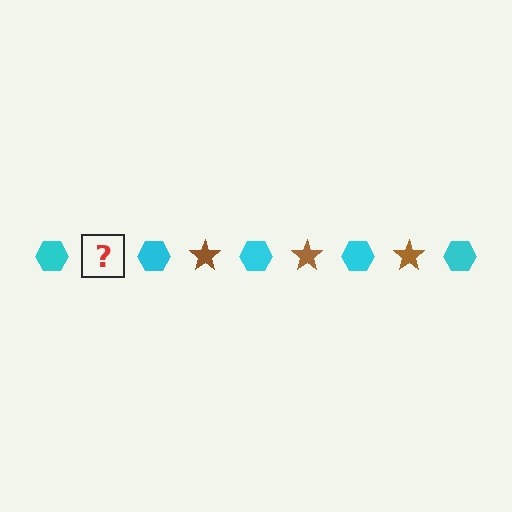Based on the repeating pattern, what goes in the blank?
The blank should be a brown star.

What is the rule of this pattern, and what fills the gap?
The rule is that the pattern alternates between cyan hexagon and brown star. The gap should be filled with a brown star.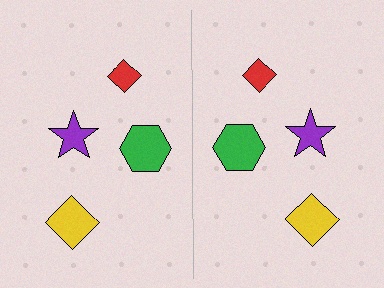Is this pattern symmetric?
Yes, this pattern has bilateral (reflection) symmetry.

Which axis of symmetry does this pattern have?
The pattern has a vertical axis of symmetry running through the center of the image.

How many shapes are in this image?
There are 8 shapes in this image.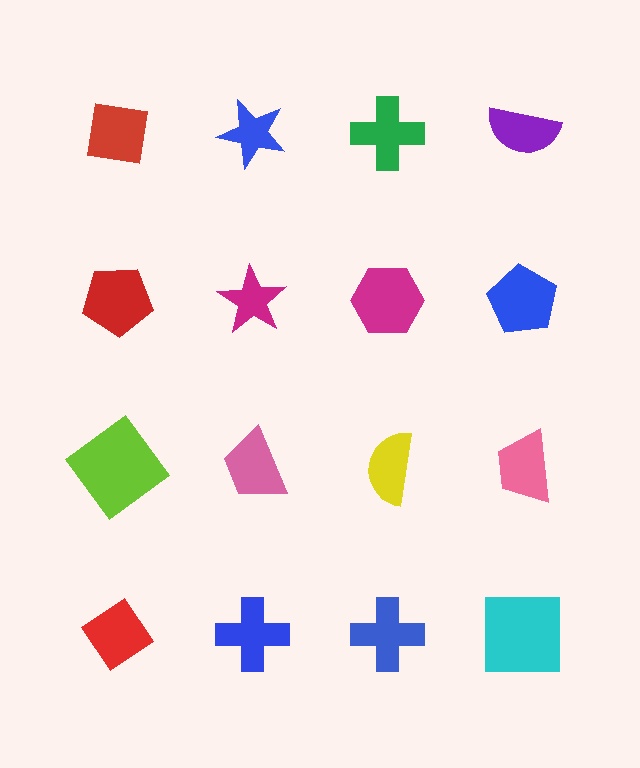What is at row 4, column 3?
A blue cross.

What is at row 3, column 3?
A yellow semicircle.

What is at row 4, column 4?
A cyan square.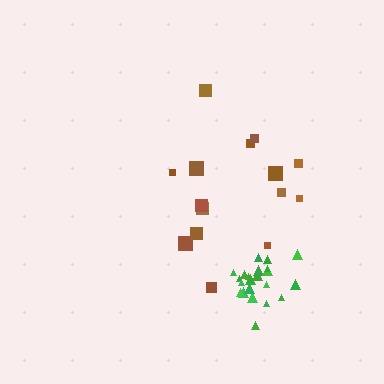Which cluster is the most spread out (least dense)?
Brown.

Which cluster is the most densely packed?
Green.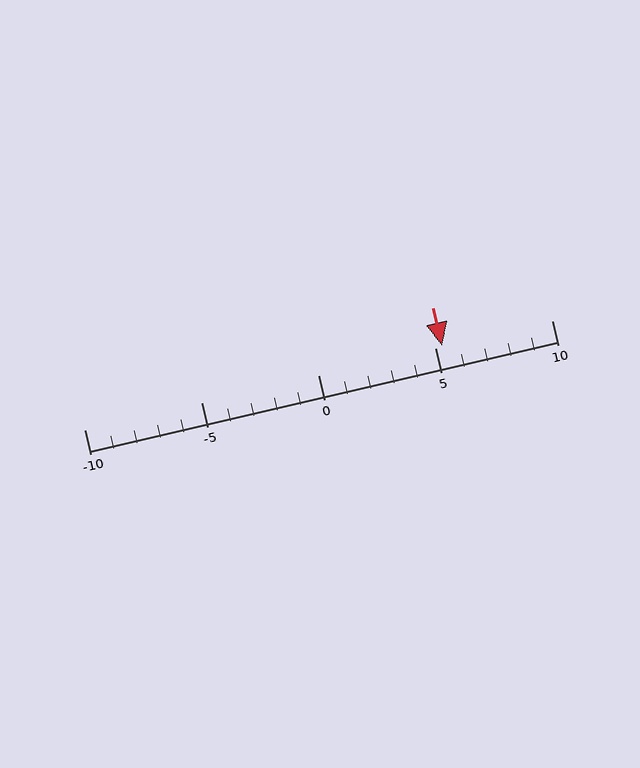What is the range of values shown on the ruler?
The ruler shows values from -10 to 10.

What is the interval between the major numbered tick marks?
The major tick marks are spaced 5 units apart.